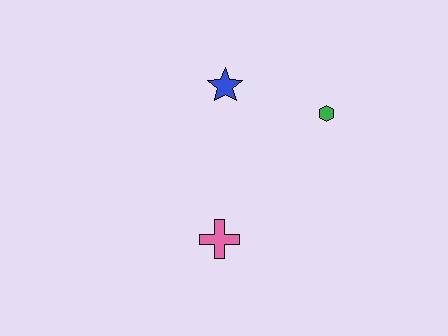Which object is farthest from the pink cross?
The green hexagon is farthest from the pink cross.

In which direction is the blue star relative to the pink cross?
The blue star is above the pink cross.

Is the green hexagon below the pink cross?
No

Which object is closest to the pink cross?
The blue star is closest to the pink cross.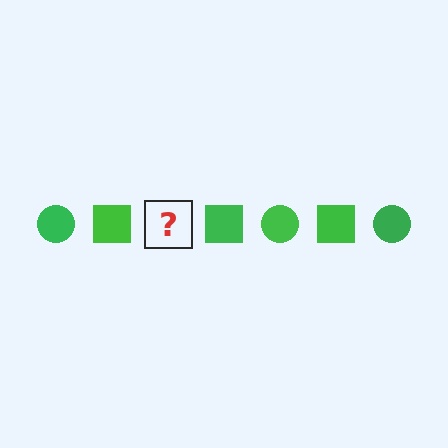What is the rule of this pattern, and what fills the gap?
The rule is that the pattern cycles through circle, square shapes in green. The gap should be filled with a green circle.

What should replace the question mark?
The question mark should be replaced with a green circle.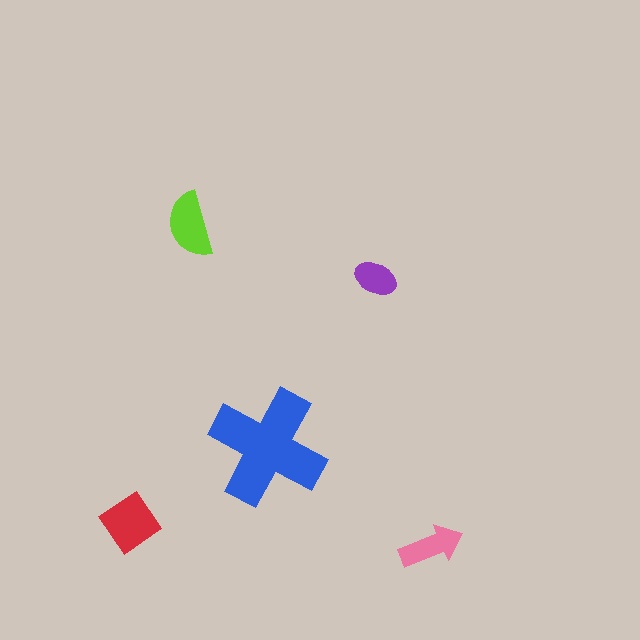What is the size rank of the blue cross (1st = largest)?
1st.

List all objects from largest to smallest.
The blue cross, the red diamond, the lime semicircle, the pink arrow, the purple ellipse.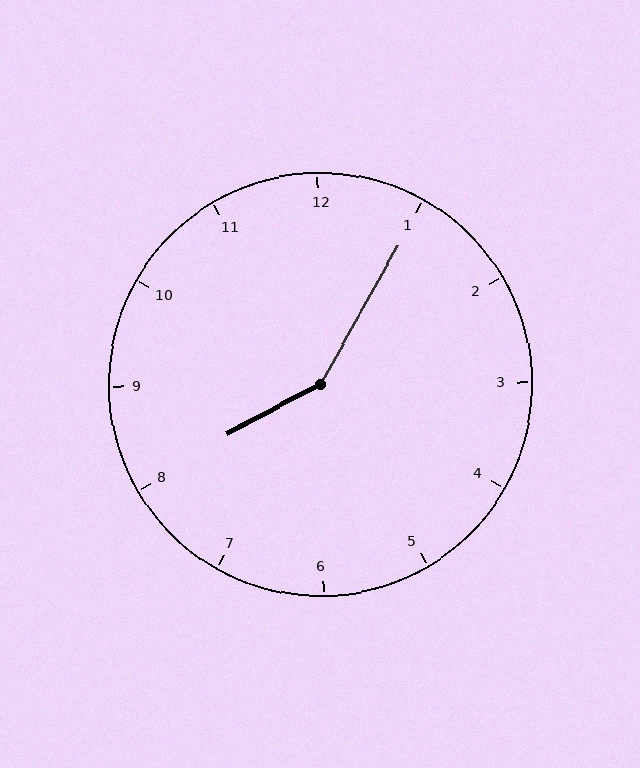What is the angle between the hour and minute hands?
Approximately 148 degrees.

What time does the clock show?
8:05.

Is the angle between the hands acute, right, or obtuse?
It is obtuse.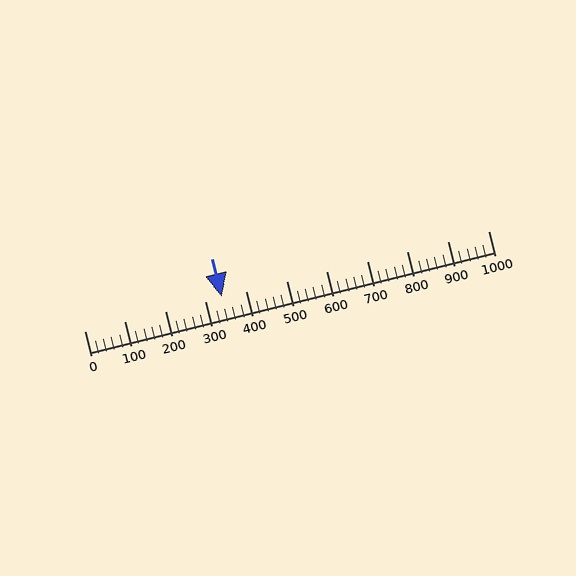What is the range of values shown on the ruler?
The ruler shows values from 0 to 1000.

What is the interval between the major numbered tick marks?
The major tick marks are spaced 100 units apart.